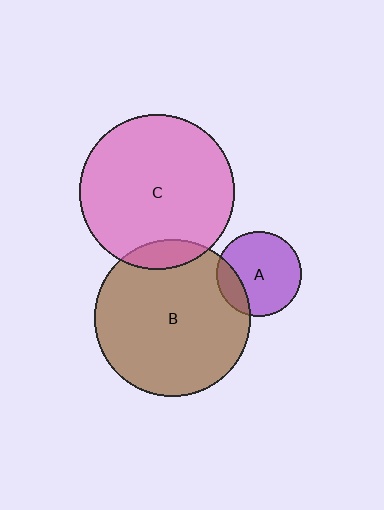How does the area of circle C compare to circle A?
Approximately 3.4 times.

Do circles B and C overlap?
Yes.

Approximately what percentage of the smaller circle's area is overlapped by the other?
Approximately 10%.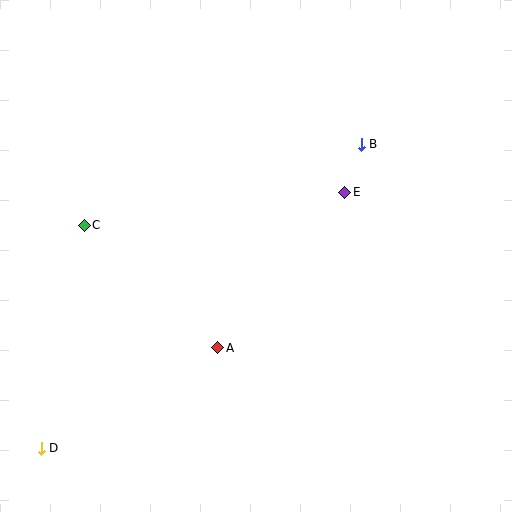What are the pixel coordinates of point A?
Point A is at (218, 348).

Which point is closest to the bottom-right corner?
Point A is closest to the bottom-right corner.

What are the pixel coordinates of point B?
Point B is at (361, 144).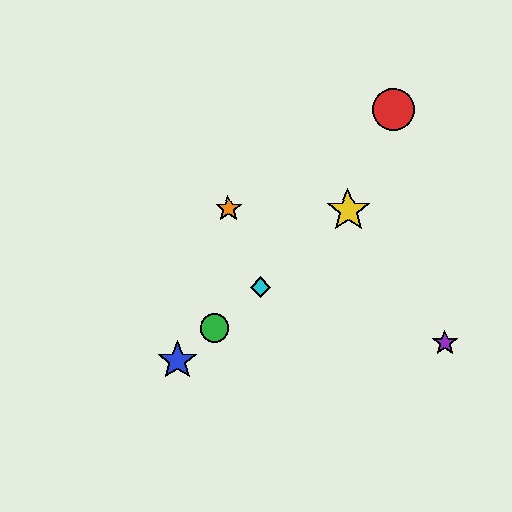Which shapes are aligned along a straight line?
The blue star, the green circle, the yellow star, the cyan diamond are aligned along a straight line.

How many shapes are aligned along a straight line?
4 shapes (the blue star, the green circle, the yellow star, the cyan diamond) are aligned along a straight line.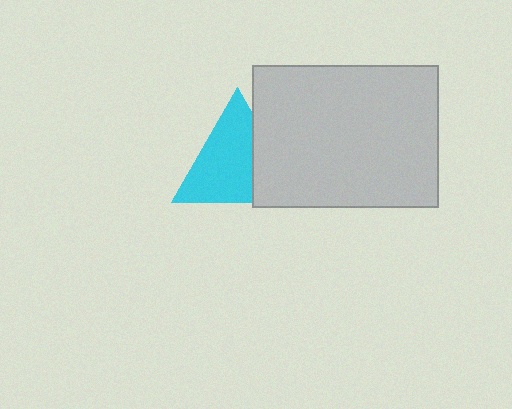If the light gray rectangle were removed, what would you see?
You would see the complete cyan triangle.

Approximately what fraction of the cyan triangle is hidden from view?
Roughly 31% of the cyan triangle is hidden behind the light gray rectangle.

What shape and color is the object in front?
The object in front is a light gray rectangle.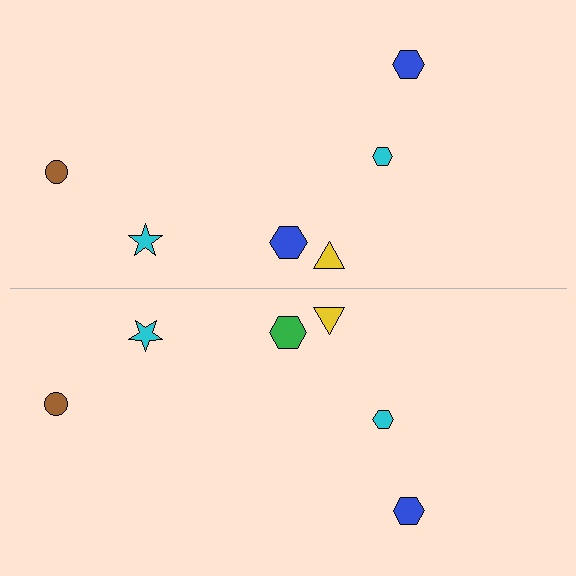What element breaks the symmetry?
The green hexagon on the bottom side breaks the symmetry — its mirror counterpart is blue.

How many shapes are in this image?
There are 12 shapes in this image.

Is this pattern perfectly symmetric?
No, the pattern is not perfectly symmetric. The green hexagon on the bottom side breaks the symmetry — its mirror counterpart is blue.